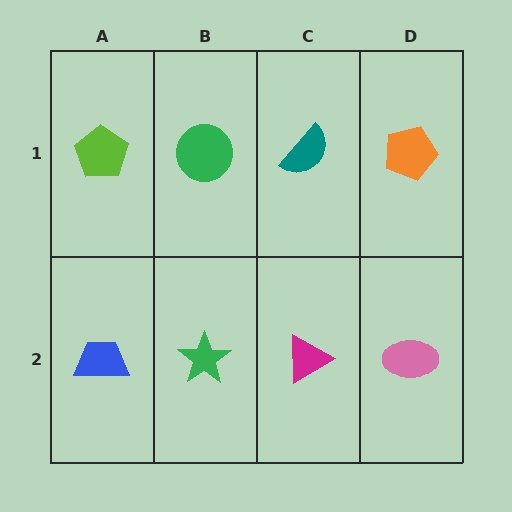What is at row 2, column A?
A blue trapezoid.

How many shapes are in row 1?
4 shapes.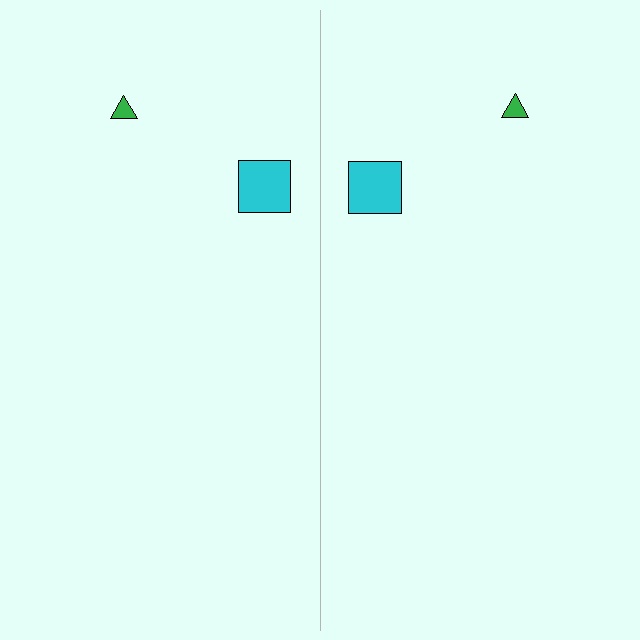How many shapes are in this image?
There are 4 shapes in this image.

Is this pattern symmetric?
Yes, this pattern has bilateral (reflection) symmetry.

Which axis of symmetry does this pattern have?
The pattern has a vertical axis of symmetry running through the center of the image.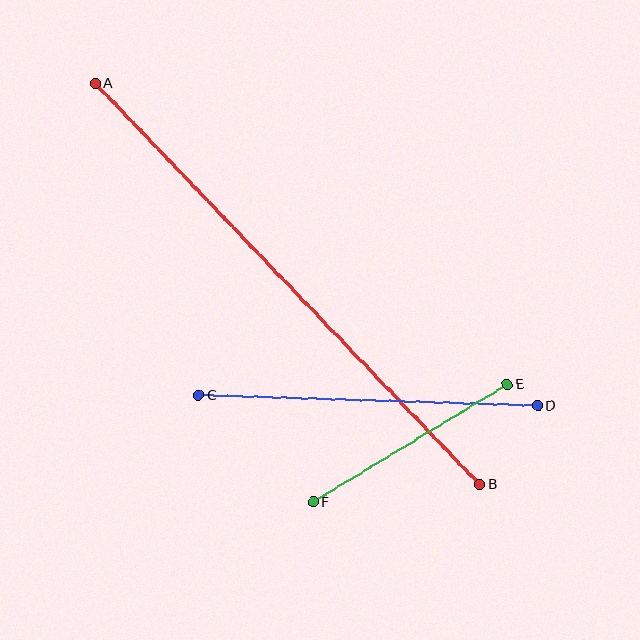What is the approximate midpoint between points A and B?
The midpoint is at approximately (288, 284) pixels.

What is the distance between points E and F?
The distance is approximately 227 pixels.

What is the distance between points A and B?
The distance is approximately 556 pixels.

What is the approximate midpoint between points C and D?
The midpoint is at approximately (368, 401) pixels.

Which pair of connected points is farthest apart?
Points A and B are farthest apart.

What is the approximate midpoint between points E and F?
The midpoint is at approximately (410, 443) pixels.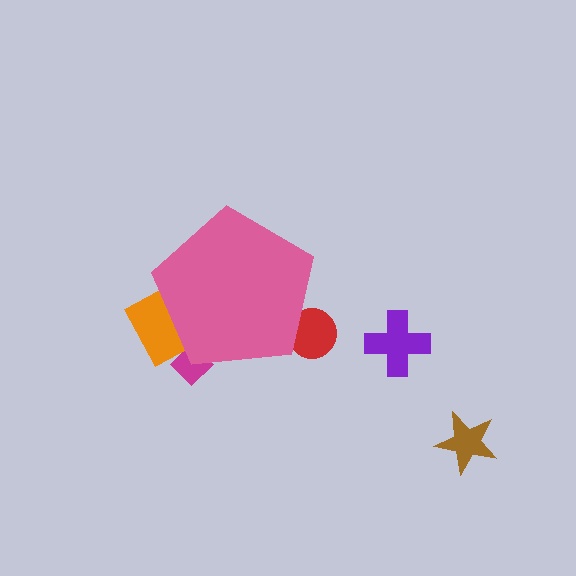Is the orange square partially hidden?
Yes, the orange square is partially hidden behind the pink pentagon.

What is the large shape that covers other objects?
A pink pentagon.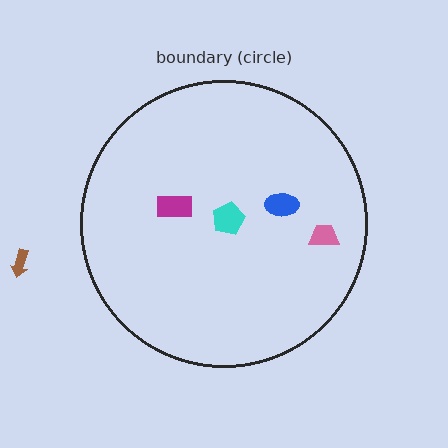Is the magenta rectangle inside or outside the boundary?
Inside.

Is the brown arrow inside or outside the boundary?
Outside.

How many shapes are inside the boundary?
4 inside, 1 outside.